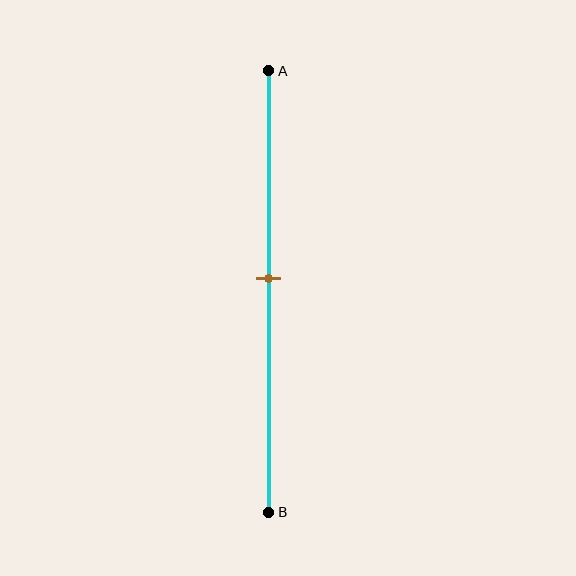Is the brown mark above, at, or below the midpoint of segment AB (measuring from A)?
The brown mark is approximately at the midpoint of segment AB.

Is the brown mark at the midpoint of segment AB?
Yes, the mark is approximately at the midpoint.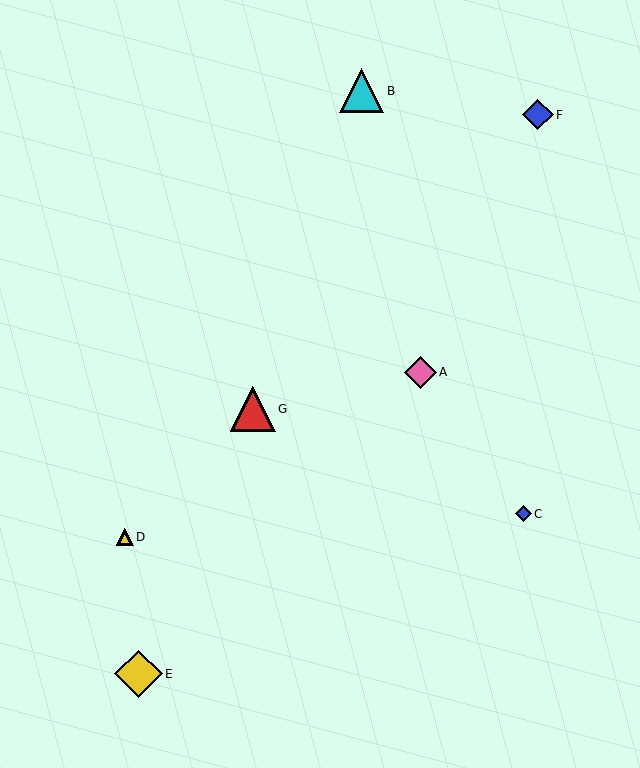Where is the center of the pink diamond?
The center of the pink diamond is at (420, 372).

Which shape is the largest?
The yellow diamond (labeled E) is the largest.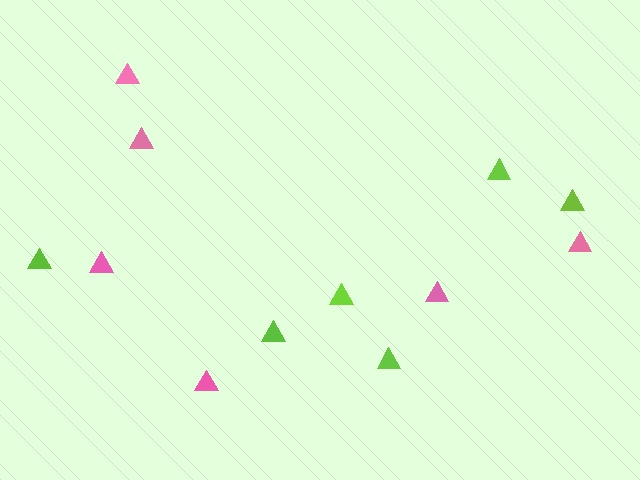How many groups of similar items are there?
There are 2 groups: one group of pink triangles (6) and one group of lime triangles (6).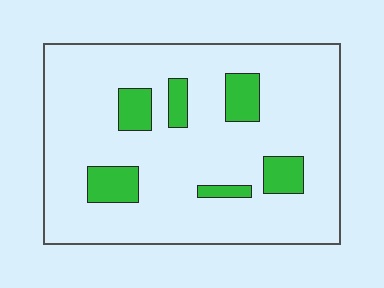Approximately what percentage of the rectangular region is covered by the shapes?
Approximately 15%.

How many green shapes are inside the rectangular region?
6.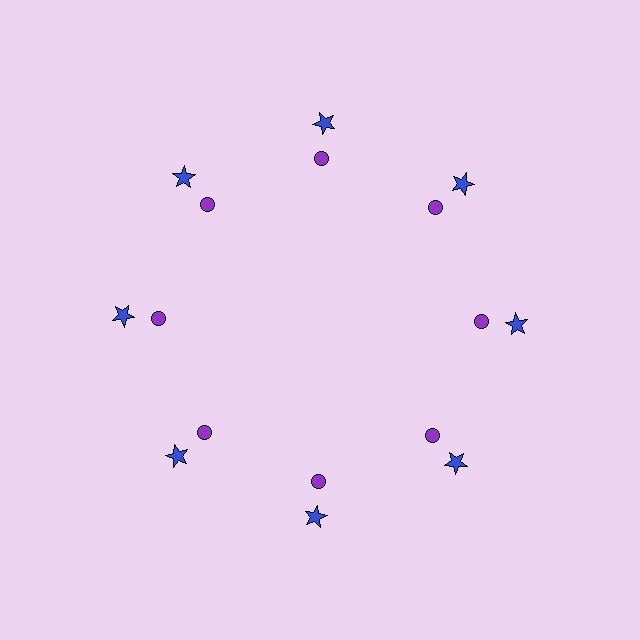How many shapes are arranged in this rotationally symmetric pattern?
There are 16 shapes, arranged in 8 groups of 2.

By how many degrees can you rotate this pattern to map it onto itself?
The pattern maps onto itself every 45 degrees of rotation.